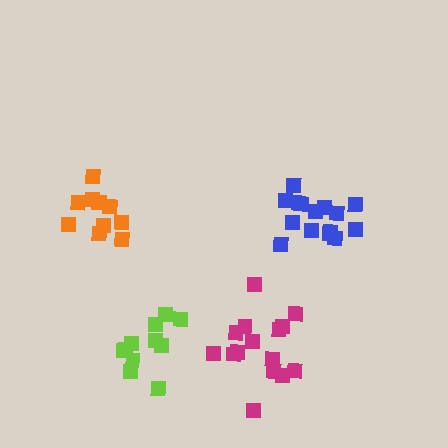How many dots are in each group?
Group 1: 15 dots, Group 2: 15 dots, Group 3: 11 dots, Group 4: 10 dots (51 total).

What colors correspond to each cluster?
The clusters are colored: blue, magenta, lime, orange.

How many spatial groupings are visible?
There are 4 spatial groupings.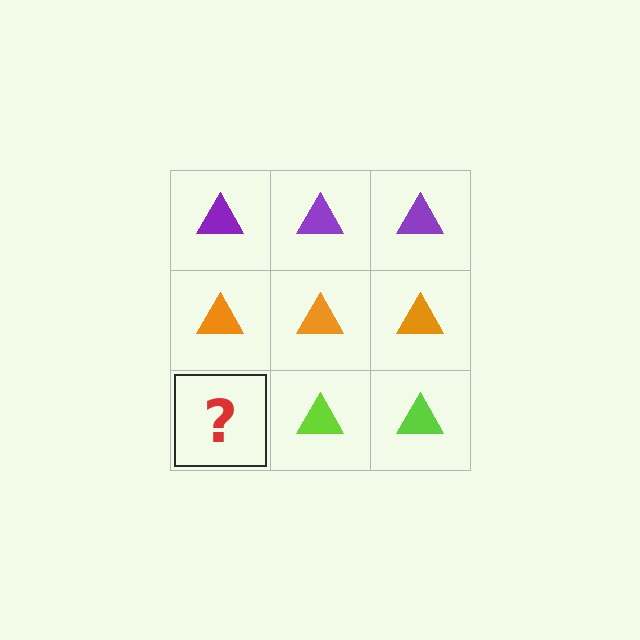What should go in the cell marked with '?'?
The missing cell should contain a lime triangle.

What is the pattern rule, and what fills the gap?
The rule is that each row has a consistent color. The gap should be filled with a lime triangle.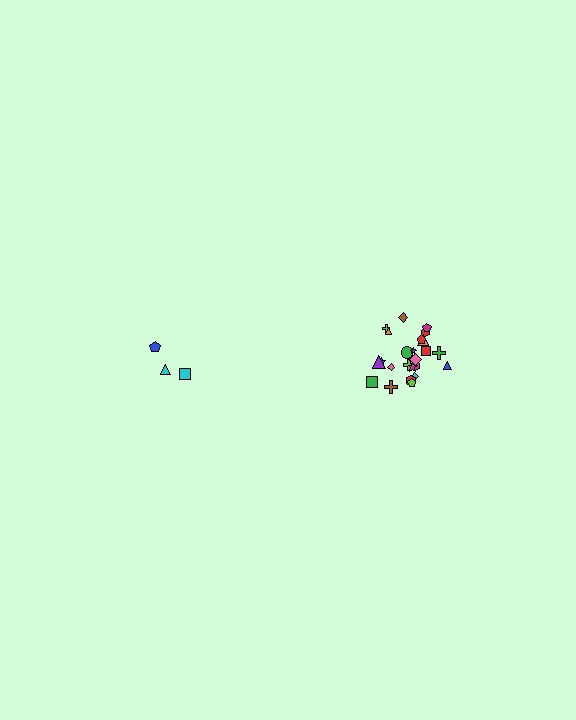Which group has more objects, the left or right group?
The right group.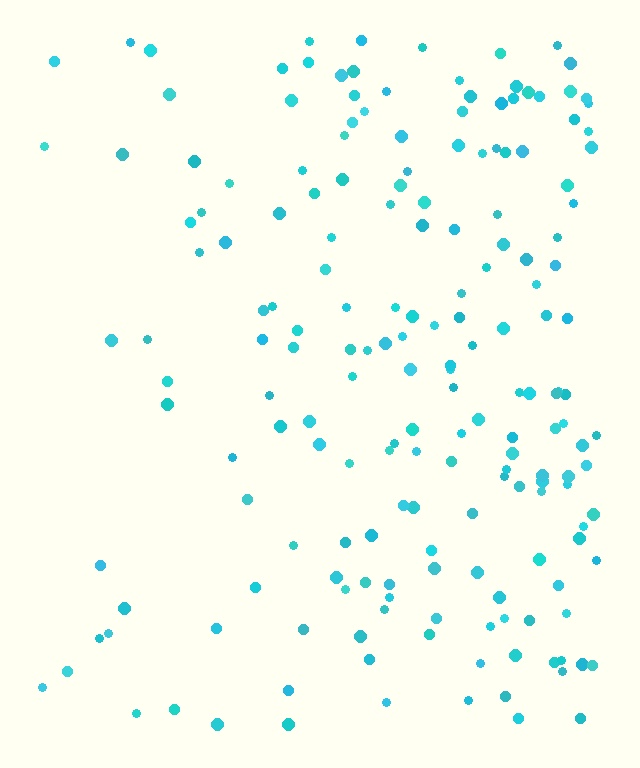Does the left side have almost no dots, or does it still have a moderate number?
Still a moderate number, just noticeably fewer than the right.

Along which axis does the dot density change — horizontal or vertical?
Horizontal.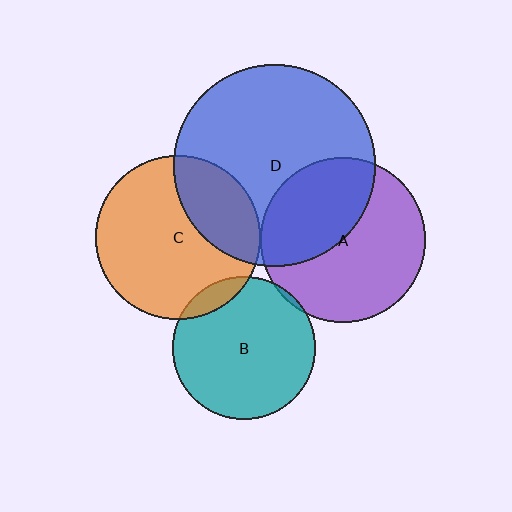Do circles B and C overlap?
Yes.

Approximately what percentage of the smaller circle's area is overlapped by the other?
Approximately 10%.